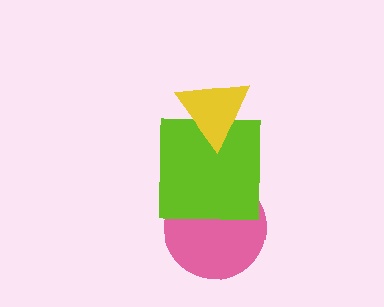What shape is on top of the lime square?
The yellow triangle is on top of the lime square.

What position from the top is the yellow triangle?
The yellow triangle is 1st from the top.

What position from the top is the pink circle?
The pink circle is 3rd from the top.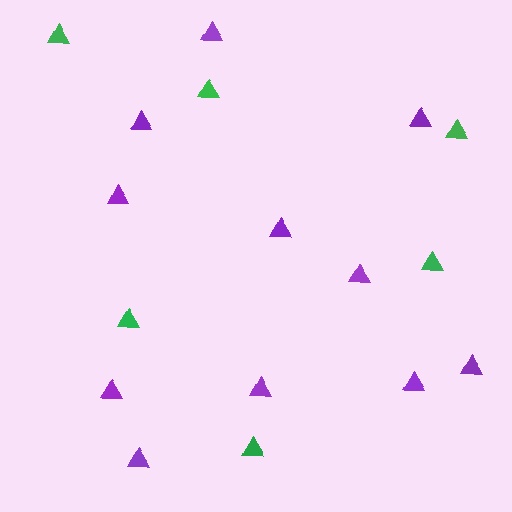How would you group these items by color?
There are 2 groups: one group of purple triangles (11) and one group of green triangles (6).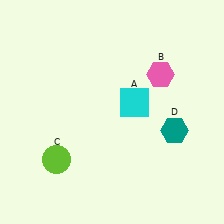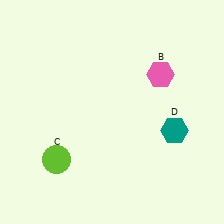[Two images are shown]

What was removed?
The cyan square (A) was removed in Image 2.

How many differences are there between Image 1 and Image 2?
There is 1 difference between the two images.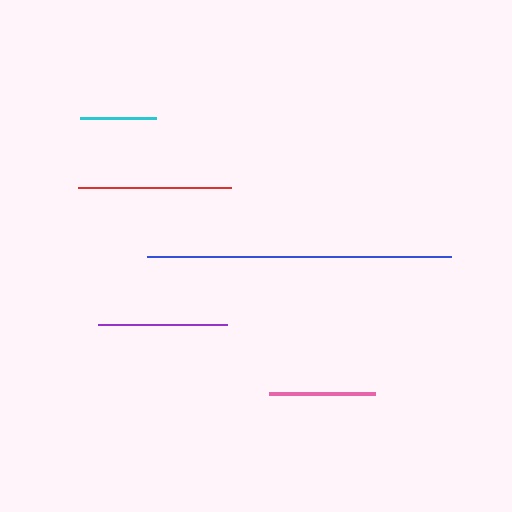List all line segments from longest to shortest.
From longest to shortest: blue, red, purple, pink, cyan.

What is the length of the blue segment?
The blue segment is approximately 304 pixels long.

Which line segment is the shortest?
The cyan line is the shortest at approximately 75 pixels.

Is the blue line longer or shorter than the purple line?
The blue line is longer than the purple line.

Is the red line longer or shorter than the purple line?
The red line is longer than the purple line.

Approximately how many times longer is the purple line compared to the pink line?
The purple line is approximately 1.2 times the length of the pink line.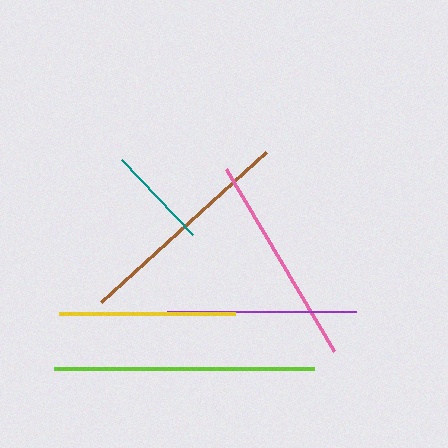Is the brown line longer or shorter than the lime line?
The lime line is longer than the brown line.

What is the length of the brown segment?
The brown segment is approximately 222 pixels long.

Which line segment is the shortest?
The teal line is the shortest at approximately 103 pixels.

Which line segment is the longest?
The lime line is the longest at approximately 260 pixels.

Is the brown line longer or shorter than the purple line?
The brown line is longer than the purple line.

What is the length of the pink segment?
The pink segment is approximately 211 pixels long.